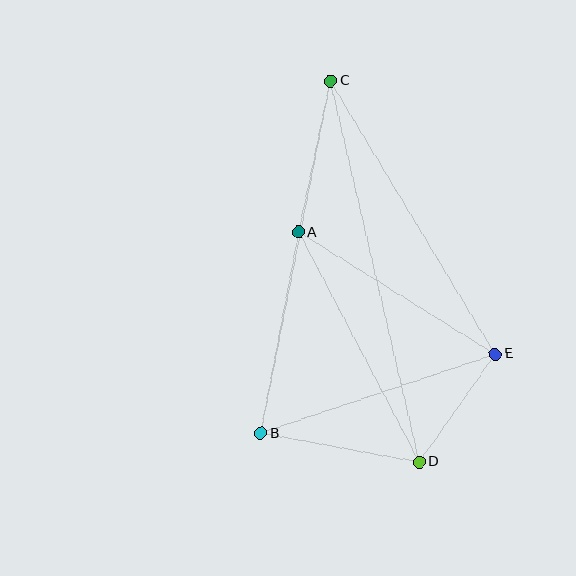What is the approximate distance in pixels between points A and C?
The distance between A and C is approximately 155 pixels.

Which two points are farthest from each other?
Points C and D are farthest from each other.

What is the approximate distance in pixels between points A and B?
The distance between A and B is approximately 205 pixels.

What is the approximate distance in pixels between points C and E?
The distance between C and E is approximately 319 pixels.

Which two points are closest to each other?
Points D and E are closest to each other.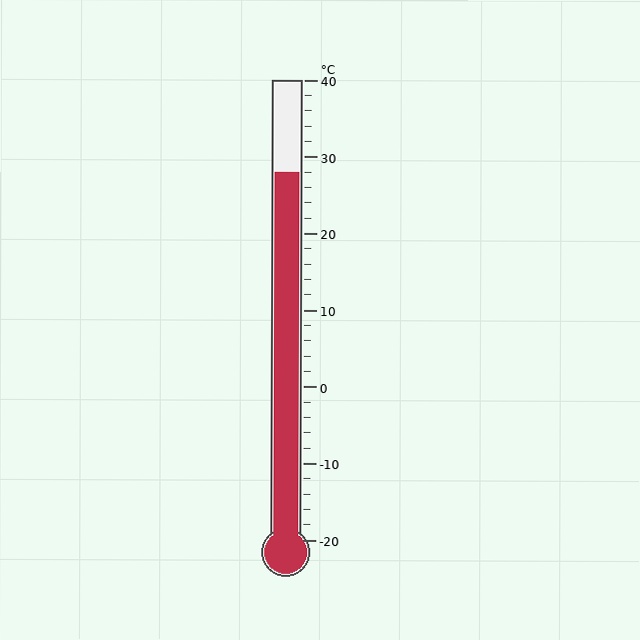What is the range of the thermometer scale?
The thermometer scale ranges from -20°C to 40°C.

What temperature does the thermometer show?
The thermometer shows approximately 28°C.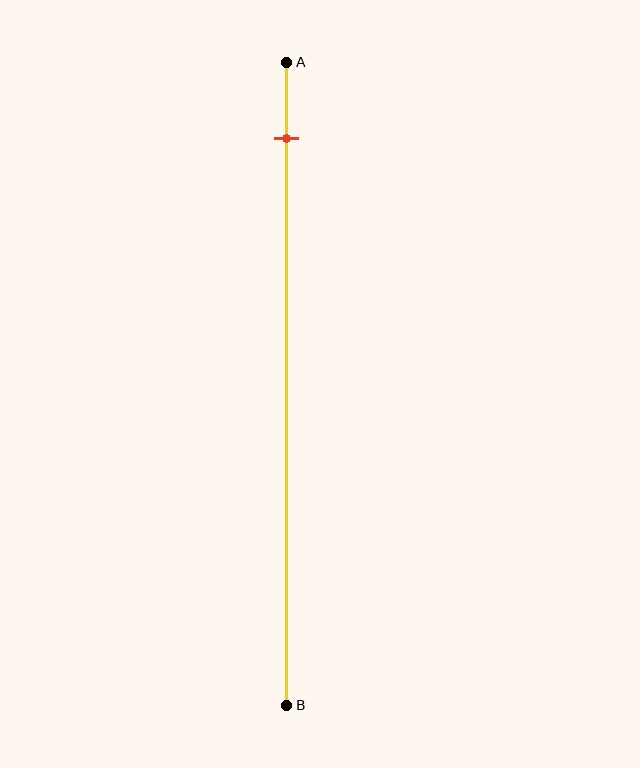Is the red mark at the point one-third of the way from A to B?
No, the mark is at about 10% from A, not at the 33% one-third point.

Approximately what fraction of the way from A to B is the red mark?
The red mark is approximately 10% of the way from A to B.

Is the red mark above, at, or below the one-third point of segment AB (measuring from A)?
The red mark is above the one-third point of segment AB.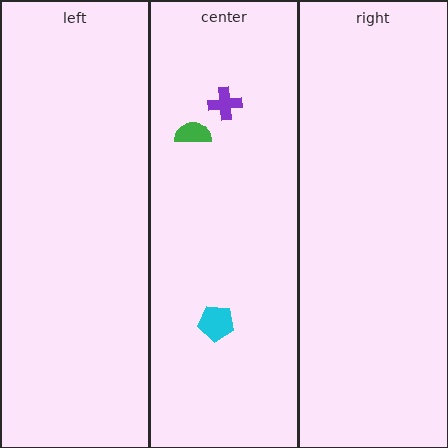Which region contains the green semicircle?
The center region.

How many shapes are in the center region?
3.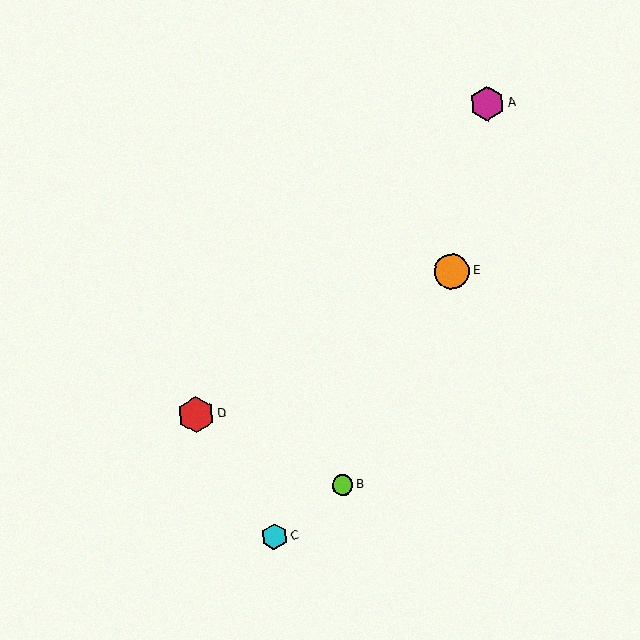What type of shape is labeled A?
Shape A is a magenta hexagon.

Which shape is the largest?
The red hexagon (labeled D) is the largest.